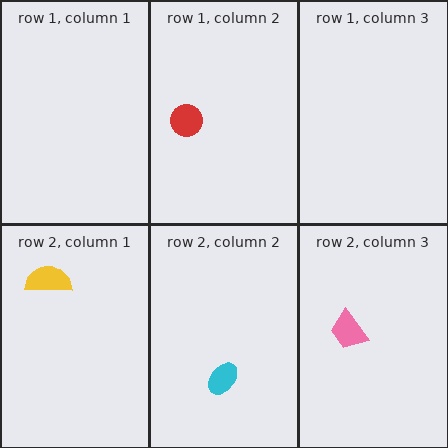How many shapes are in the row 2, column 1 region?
1.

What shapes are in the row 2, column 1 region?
The yellow semicircle.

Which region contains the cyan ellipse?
The row 2, column 2 region.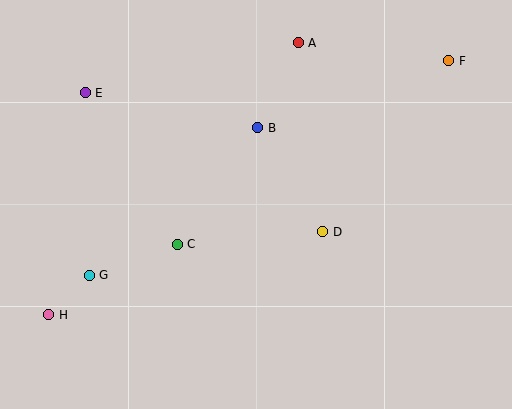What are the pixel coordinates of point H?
Point H is at (49, 315).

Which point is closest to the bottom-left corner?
Point H is closest to the bottom-left corner.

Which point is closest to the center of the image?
Point D at (323, 232) is closest to the center.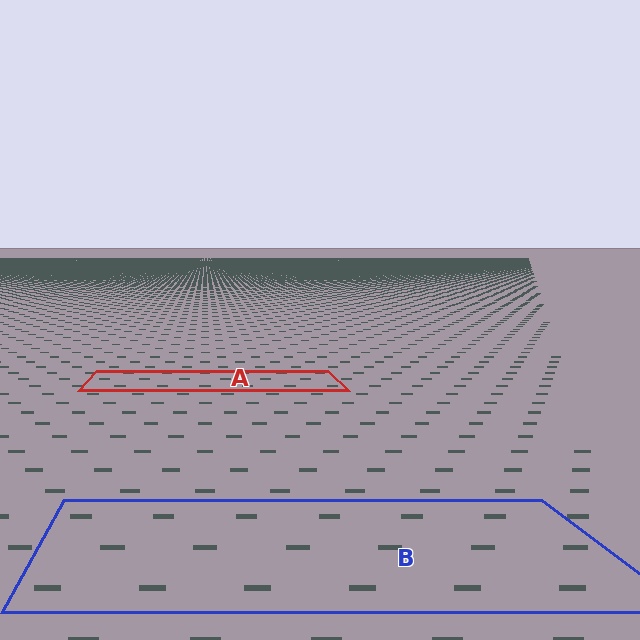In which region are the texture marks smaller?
The texture marks are smaller in region A, because it is farther away.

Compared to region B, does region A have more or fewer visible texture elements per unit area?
Region A has more texture elements per unit area — they are packed more densely because it is farther away.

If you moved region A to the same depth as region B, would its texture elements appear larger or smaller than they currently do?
They would appear larger. At a closer depth, the same texture elements are projected at a bigger on-screen size.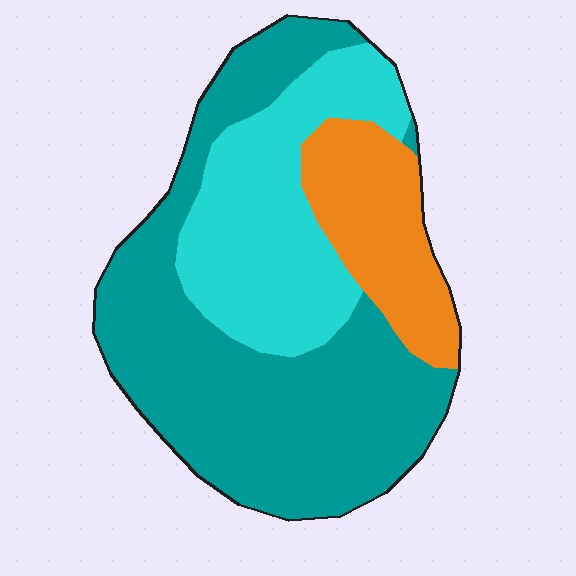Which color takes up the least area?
Orange, at roughly 15%.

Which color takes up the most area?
Teal, at roughly 55%.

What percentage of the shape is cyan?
Cyan covers roughly 30% of the shape.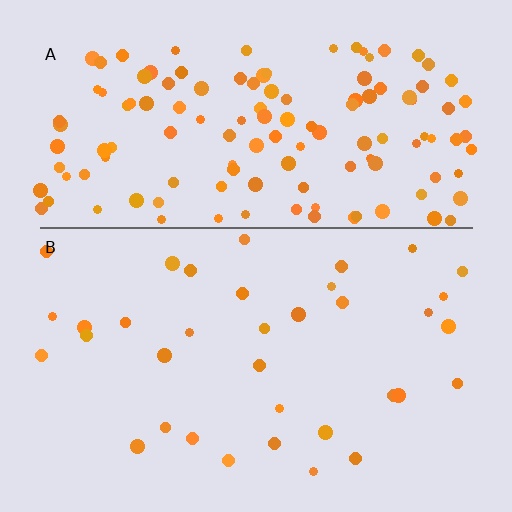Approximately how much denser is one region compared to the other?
Approximately 3.8× — region A over region B.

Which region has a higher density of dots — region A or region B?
A (the top).